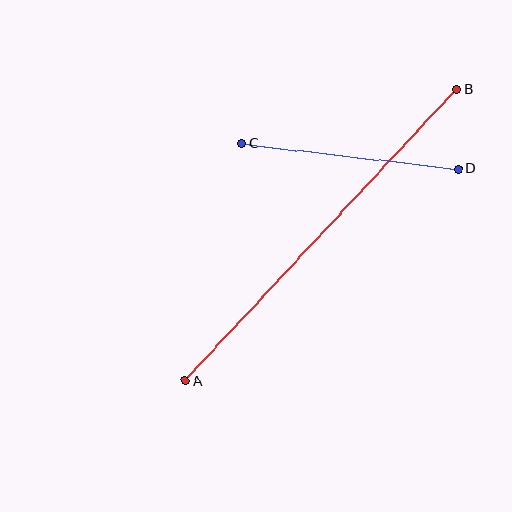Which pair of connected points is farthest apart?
Points A and B are farthest apart.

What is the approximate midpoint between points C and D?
The midpoint is at approximately (350, 156) pixels.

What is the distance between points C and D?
The distance is approximately 218 pixels.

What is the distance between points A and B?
The distance is approximately 398 pixels.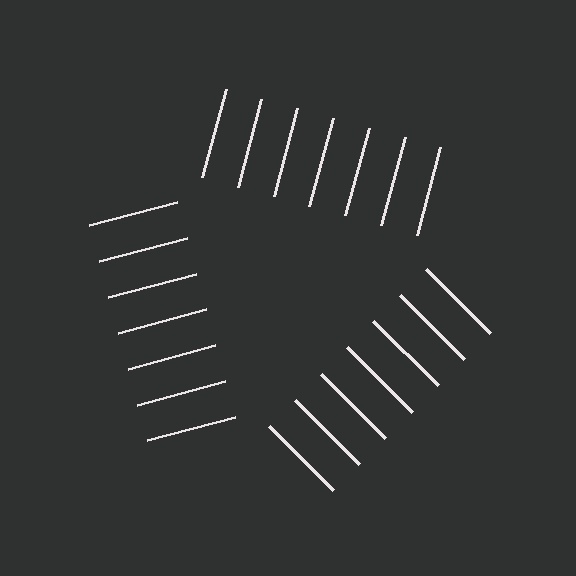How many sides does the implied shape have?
3 sides — the line-ends trace a triangle.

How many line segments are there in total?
21 — 7 along each of the 3 edges.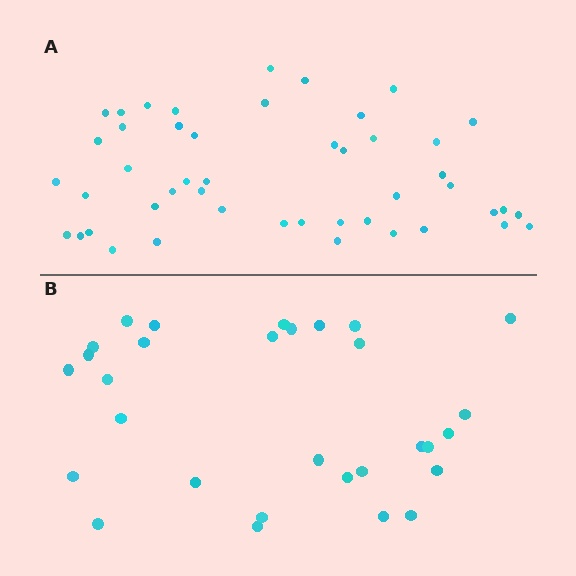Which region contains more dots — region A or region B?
Region A (the top region) has more dots.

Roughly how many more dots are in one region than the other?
Region A has approximately 15 more dots than region B.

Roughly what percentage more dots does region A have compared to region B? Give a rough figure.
About 55% more.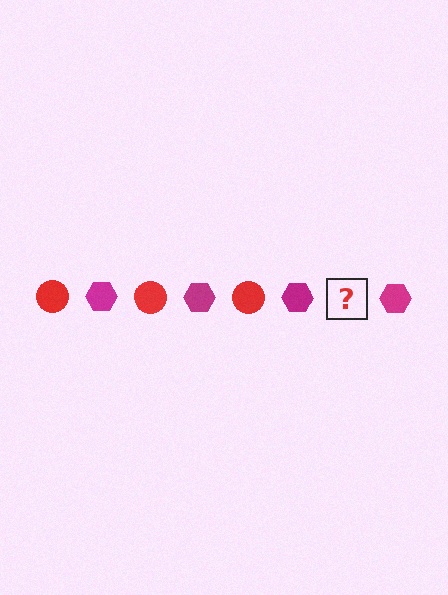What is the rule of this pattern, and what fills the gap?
The rule is that the pattern alternates between red circle and magenta hexagon. The gap should be filled with a red circle.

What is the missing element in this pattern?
The missing element is a red circle.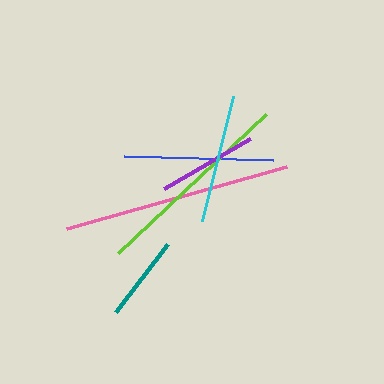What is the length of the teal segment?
The teal segment is approximately 85 pixels long.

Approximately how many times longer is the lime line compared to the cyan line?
The lime line is approximately 1.6 times the length of the cyan line.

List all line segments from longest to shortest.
From longest to shortest: pink, lime, blue, cyan, purple, teal.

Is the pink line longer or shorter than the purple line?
The pink line is longer than the purple line.